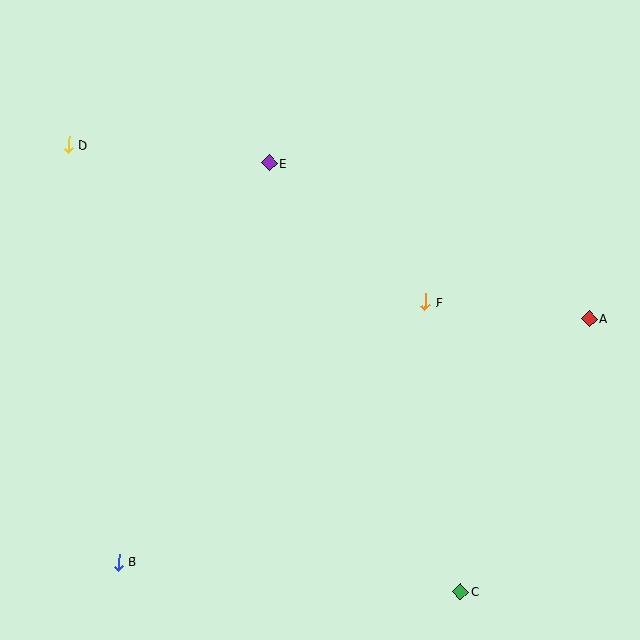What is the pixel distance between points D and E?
The distance between D and E is 201 pixels.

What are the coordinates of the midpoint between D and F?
The midpoint between D and F is at (247, 223).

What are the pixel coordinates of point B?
Point B is at (119, 562).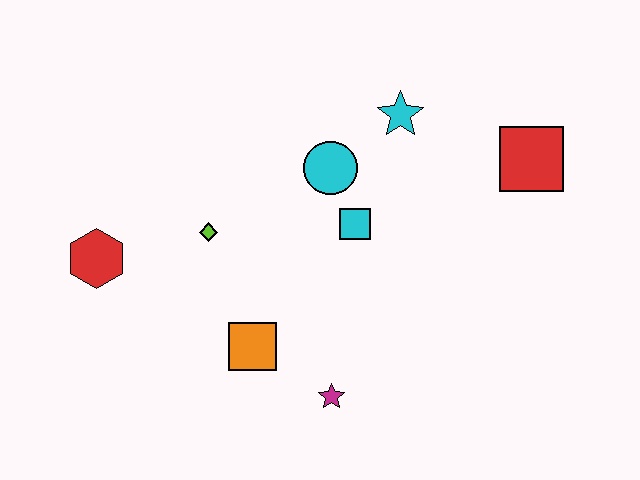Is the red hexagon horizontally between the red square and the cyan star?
No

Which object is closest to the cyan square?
The cyan circle is closest to the cyan square.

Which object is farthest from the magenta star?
The red square is farthest from the magenta star.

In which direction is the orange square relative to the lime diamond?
The orange square is below the lime diamond.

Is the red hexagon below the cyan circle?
Yes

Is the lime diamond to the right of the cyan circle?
No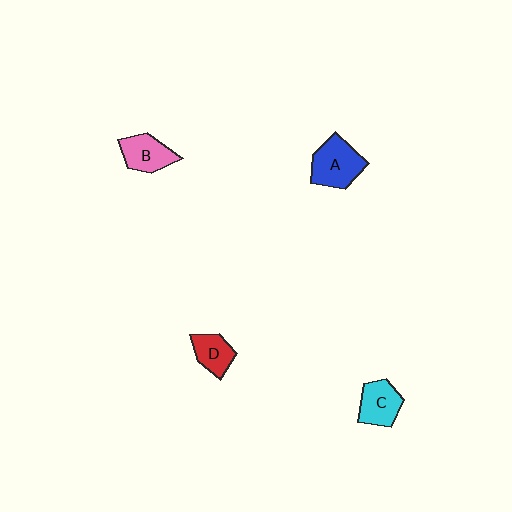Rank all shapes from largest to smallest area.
From largest to smallest: A (blue), C (cyan), B (pink), D (red).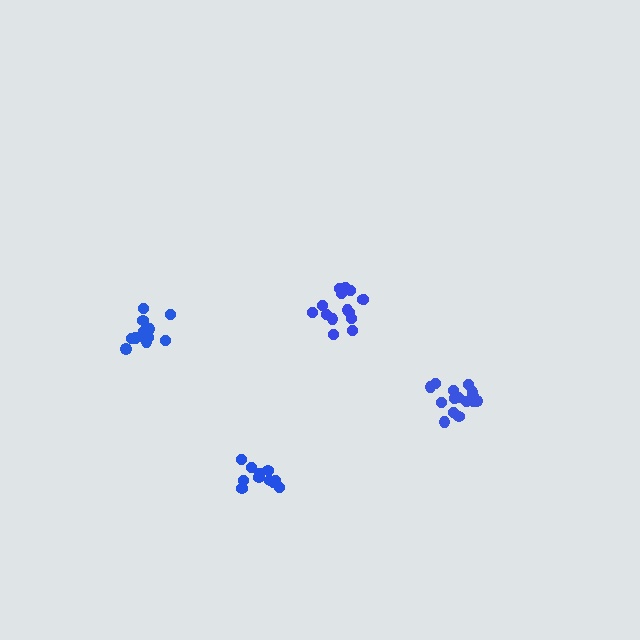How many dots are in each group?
Group 1: 11 dots, Group 2: 16 dots, Group 3: 15 dots, Group 4: 13 dots (55 total).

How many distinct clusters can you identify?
There are 4 distinct clusters.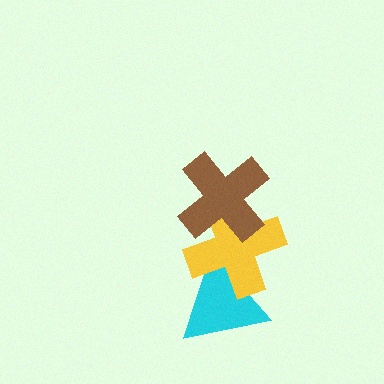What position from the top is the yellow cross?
The yellow cross is 2nd from the top.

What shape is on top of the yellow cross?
The brown cross is on top of the yellow cross.